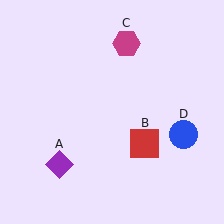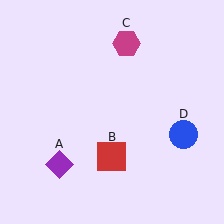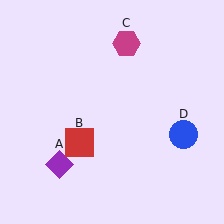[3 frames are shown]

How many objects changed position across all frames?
1 object changed position: red square (object B).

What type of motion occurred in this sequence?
The red square (object B) rotated clockwise around the center of the scene.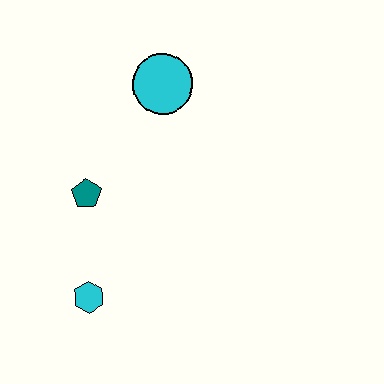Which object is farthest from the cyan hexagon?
The cyan circle is farthest from the cyan hexagon.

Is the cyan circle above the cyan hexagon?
Yes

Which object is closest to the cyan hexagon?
The teal pentagon is closest to the cyan hexagon.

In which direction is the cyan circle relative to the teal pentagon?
The cyan circle is above the teal pentagon.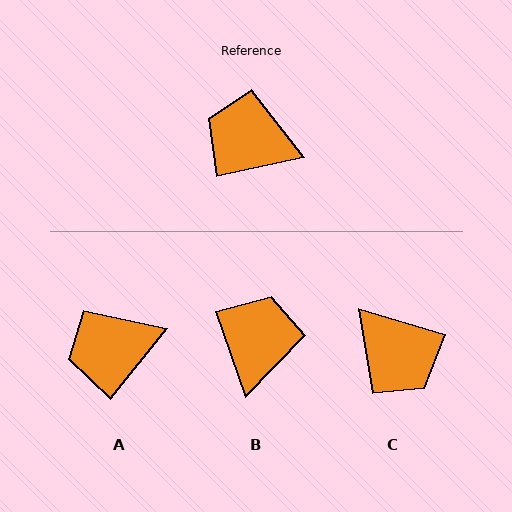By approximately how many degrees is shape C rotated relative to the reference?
Approximately 151 degrees counter-clockwise.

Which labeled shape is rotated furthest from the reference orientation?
C, about 151 degrees away.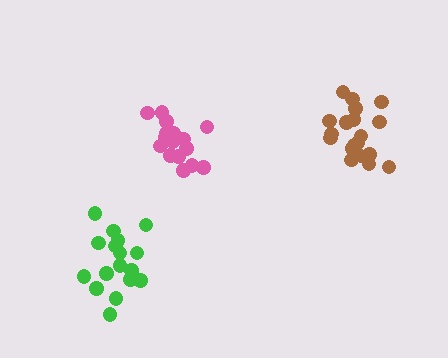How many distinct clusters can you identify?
There are 3 distinct clusters.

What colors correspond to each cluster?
The clusters are colored: green, pink, brown.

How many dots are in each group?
Group 1: 19 dots, Group 2: 16 dots, Group 3: 19 dots (54 total).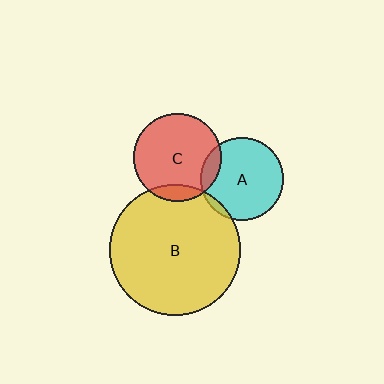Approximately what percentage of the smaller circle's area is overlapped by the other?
Approximately 10%.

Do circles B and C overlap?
Yes.